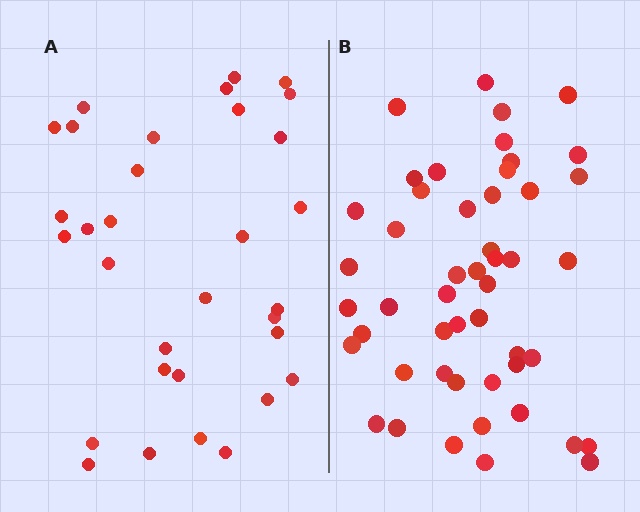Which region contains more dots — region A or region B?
Region B (the right region) has more dots.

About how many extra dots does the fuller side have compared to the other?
Region B has approximately 15 more dots than region A.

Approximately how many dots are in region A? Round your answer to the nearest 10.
About 30 dots. (The exact count is 32, which rounds to 30.)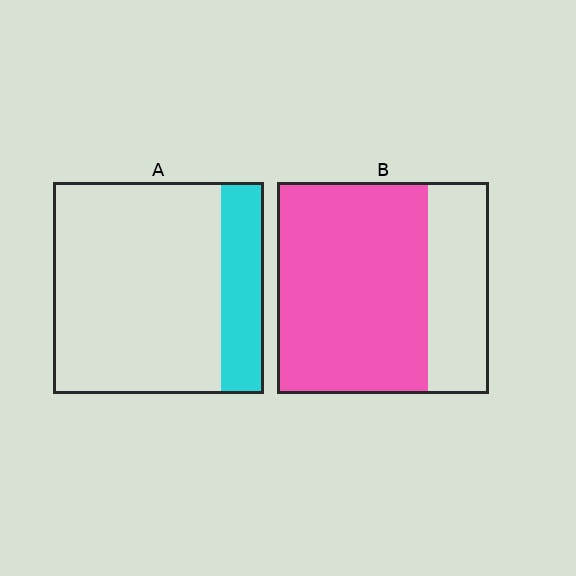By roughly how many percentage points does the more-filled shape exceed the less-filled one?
By roughly 50 percentage points (B over A).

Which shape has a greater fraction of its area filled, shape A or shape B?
Shape B.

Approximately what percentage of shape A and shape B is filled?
A is approximately 20% and B is approximately 70%.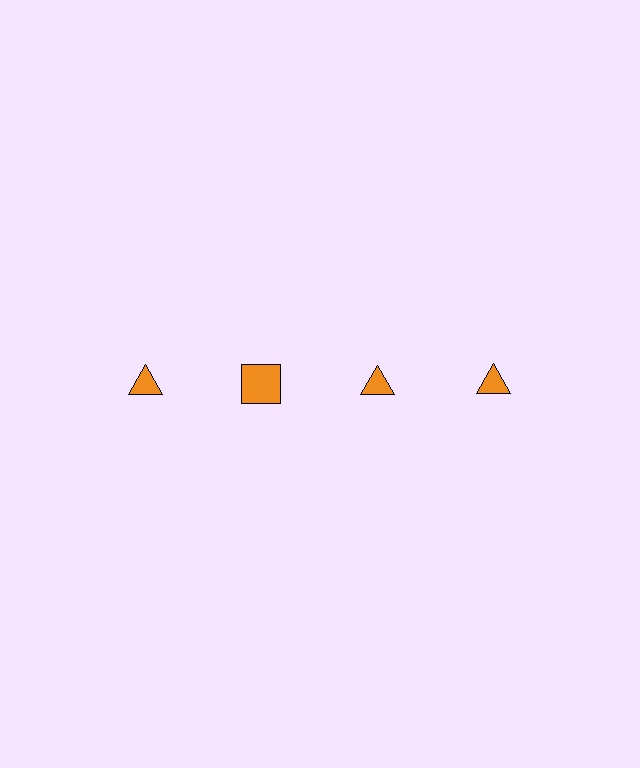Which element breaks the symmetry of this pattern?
The orange square in the top row, second from left column breaks the symmetry. All other shapes are orange triangles.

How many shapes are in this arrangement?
There are 4 shapes arranged in a grid pattern.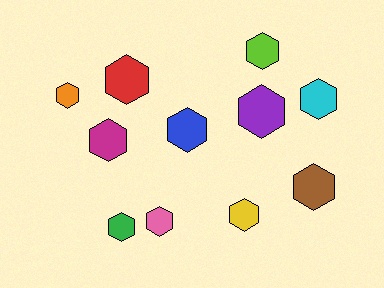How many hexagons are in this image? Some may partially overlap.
There are 11 hexagons.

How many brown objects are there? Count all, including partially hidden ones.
There is 1 brown object.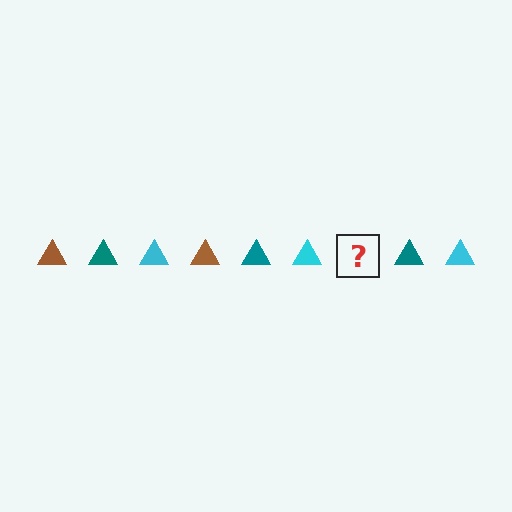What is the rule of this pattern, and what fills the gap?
The rule is that the pattern cycles through brown, teal, cyan triangles. The gap should be filled with a brown triangle.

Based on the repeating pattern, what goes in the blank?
The blank should be a brown triangle.